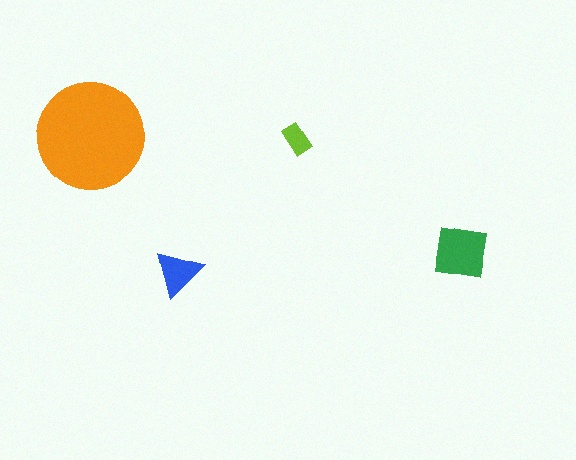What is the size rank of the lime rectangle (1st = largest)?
4th.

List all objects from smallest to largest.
The lime rectangle, the blue triangle, the green square, the orange circle.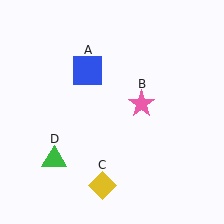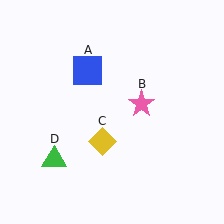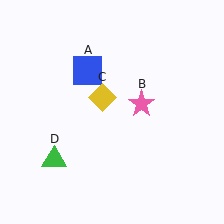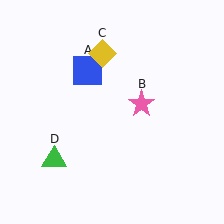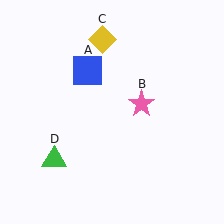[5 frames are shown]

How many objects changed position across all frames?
1 object changed position: yellow diamond (object C).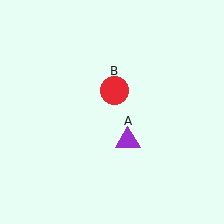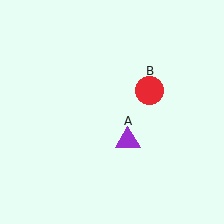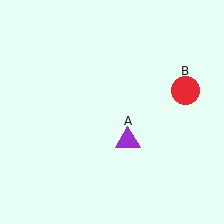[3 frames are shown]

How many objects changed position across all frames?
1 object changed position: red circle (object B).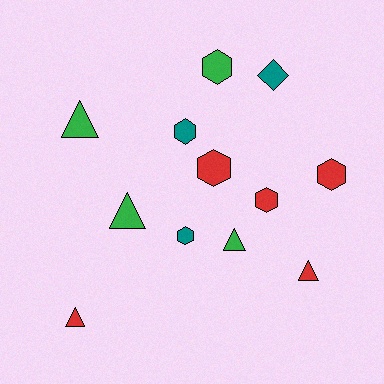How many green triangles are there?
There are 3 green triangles.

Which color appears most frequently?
Red, with 5 objects.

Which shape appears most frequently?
Hexagon, with 6 objects.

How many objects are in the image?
There are 12 objects.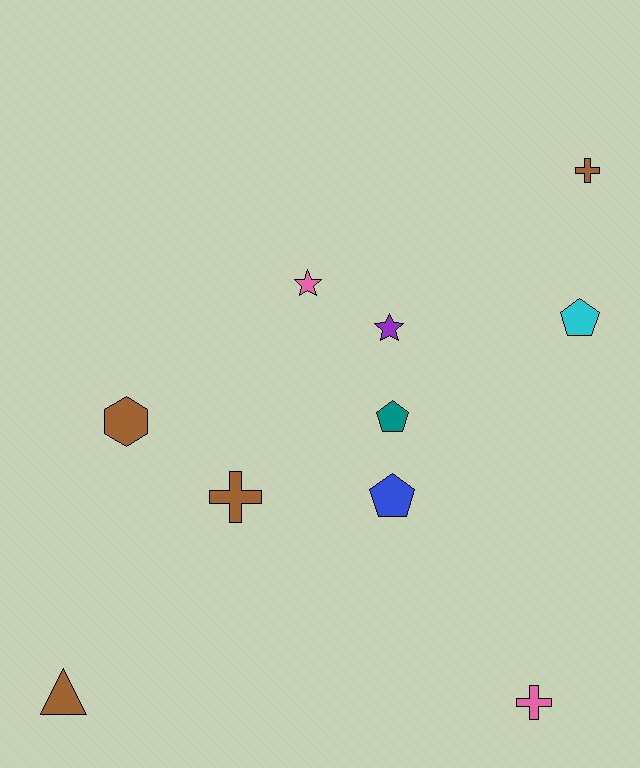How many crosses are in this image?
There are 3 crosses.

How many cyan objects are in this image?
There is 1 cyan object.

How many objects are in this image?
There are 10 objects.